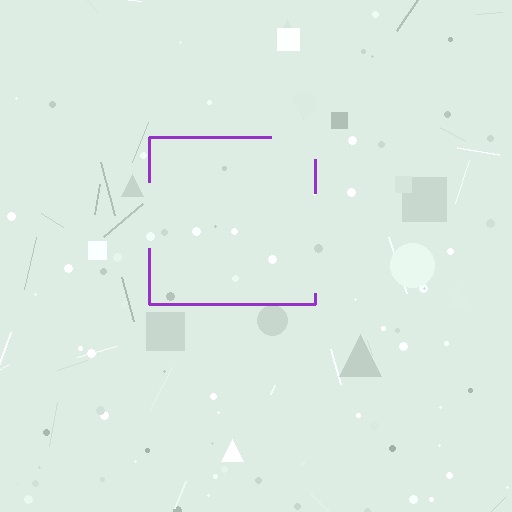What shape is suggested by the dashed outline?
The dashed outline suggests a square.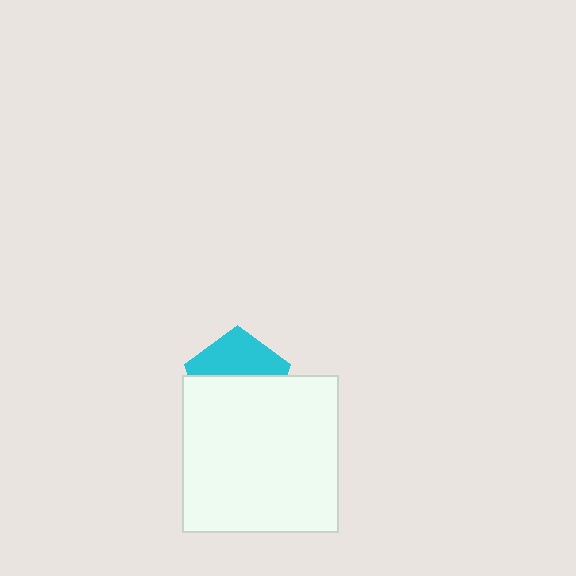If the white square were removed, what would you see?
You would see the complete cyan pentagon.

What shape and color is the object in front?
The object in front is a white square.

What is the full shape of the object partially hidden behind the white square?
The partially hidden object is a cyan pentagon.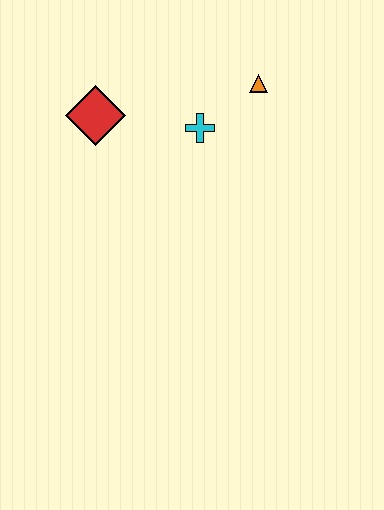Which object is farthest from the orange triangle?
The red diamond is farthest from the orange triangle.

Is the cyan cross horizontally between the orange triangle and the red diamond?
Yes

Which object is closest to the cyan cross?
The orange triangle is closest to the cyan cross.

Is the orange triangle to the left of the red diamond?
No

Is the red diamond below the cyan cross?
No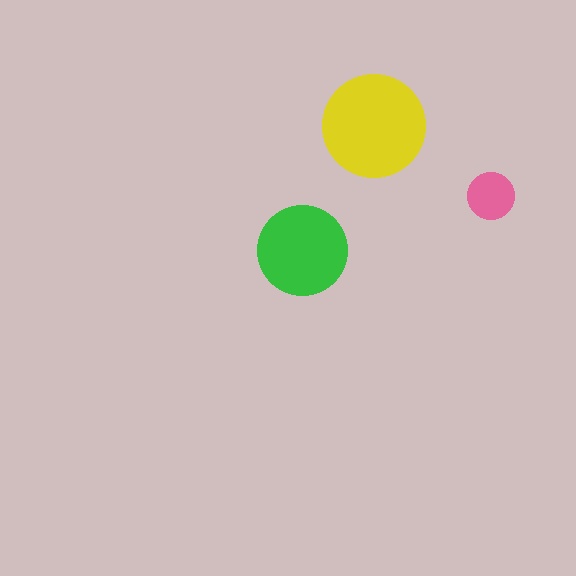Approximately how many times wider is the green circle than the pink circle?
About 2 times wider.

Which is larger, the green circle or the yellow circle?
The yellow one.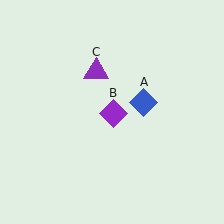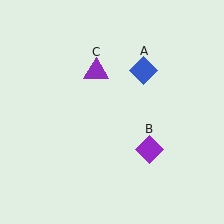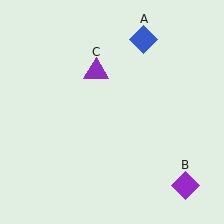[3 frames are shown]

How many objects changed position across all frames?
2 objects changed position: blue diamond (object A), purple diamond (object B).